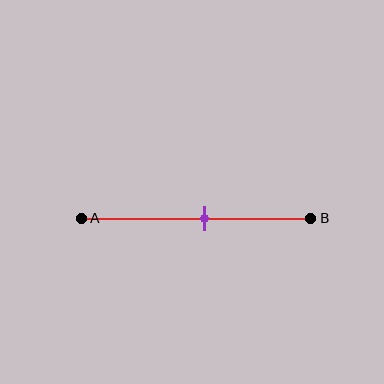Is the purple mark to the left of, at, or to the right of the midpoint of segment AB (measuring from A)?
The purple mark is to the right of the midpoint of segment AB.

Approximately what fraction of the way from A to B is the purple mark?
The purple mark is approximately 55% of the way from A to B.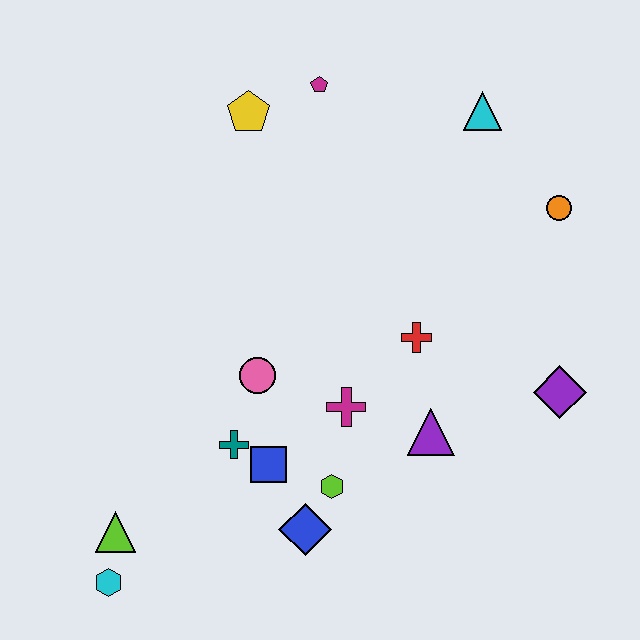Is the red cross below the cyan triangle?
Yes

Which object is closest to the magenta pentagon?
The yellow pentagon is closest to the magenta pentagon.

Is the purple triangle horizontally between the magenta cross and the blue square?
No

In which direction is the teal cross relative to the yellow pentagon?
The teal cross is below the yellow pentagon.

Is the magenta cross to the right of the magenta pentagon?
Yes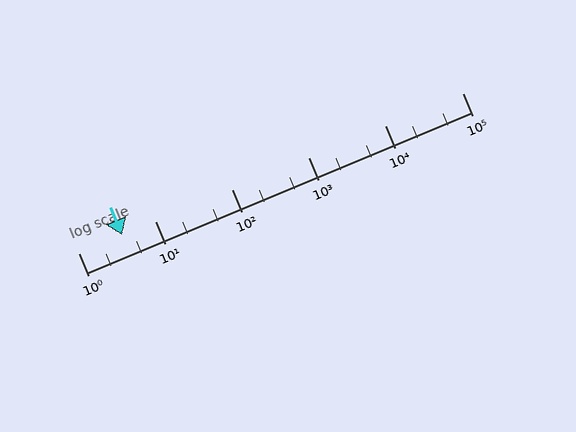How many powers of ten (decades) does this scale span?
The scale spans 5 decades, from 1 to 100000.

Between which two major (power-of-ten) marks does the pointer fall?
The pointer is between 1 and 10.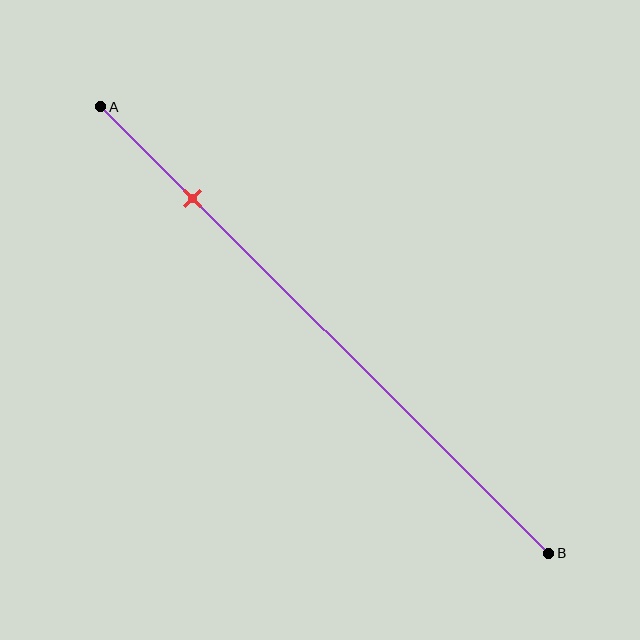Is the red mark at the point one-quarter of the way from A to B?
No, the mark is at about 20% from A, not at the 25% one-quarter point.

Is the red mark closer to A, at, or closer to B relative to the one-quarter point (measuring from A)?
The red mark is closer to point A than the one-quarter point of segment AB.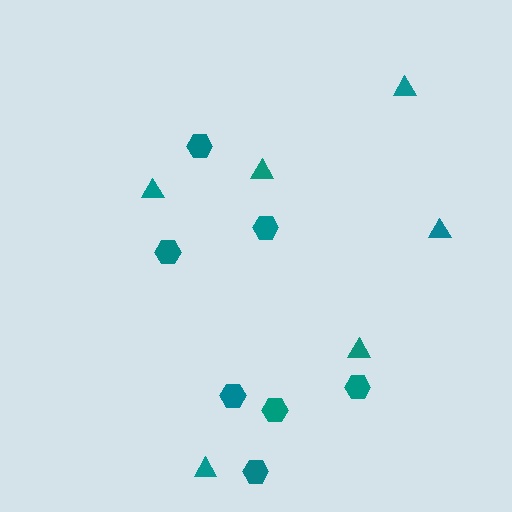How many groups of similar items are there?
There are 2 groups: one group of hexagons (7) and one group of triangles (6).